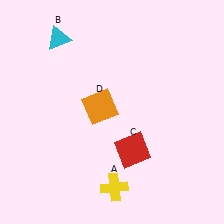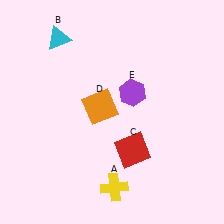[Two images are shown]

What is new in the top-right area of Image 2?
A purple hexagon (E) was added in the top-right area of Image 2.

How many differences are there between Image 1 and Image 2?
There is 1 difference between the two images.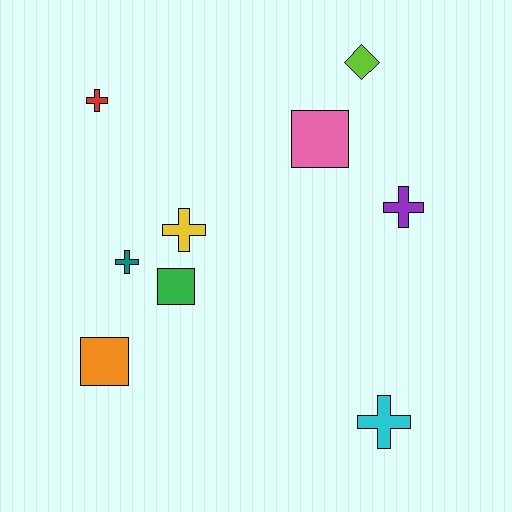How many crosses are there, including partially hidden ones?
There are 5 crosses.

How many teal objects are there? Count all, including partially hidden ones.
There is 1 teal object.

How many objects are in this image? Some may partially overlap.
There are 9 objects.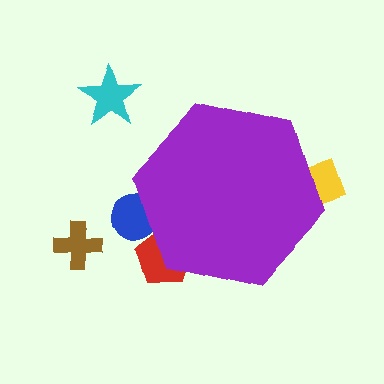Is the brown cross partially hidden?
No, the brown cross is fully visible.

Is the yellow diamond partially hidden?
Yes, the yellow diamond is partially hidden behind the purple hexagon.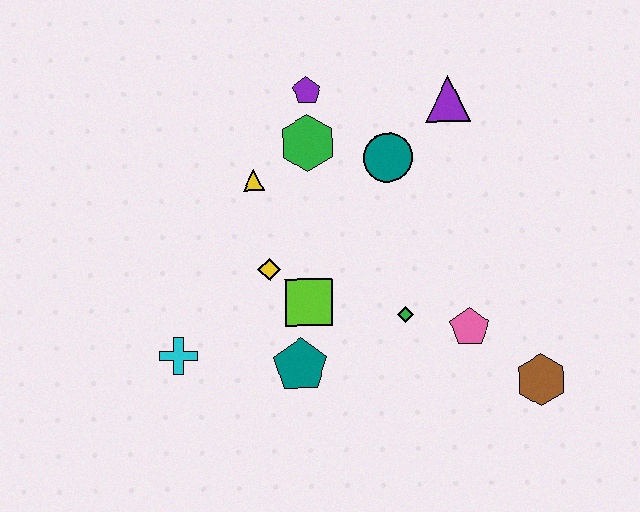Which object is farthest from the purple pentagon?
The brown hexagon is farthest from the purple pentagon.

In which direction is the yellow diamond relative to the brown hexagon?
The yellow diamond is to the left of the brown hexagon.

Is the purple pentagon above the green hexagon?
Yes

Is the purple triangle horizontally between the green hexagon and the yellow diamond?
No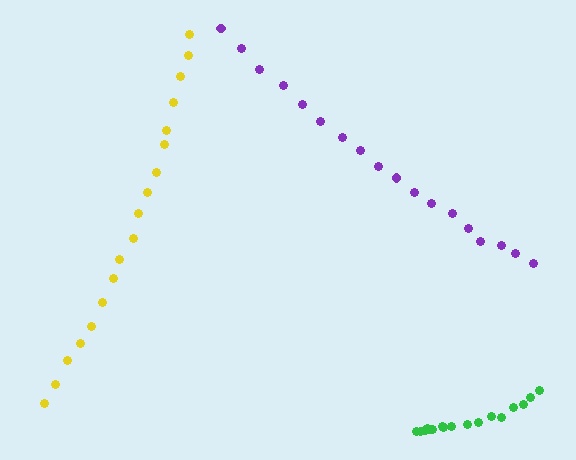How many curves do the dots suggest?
There are 3 distinct paths.